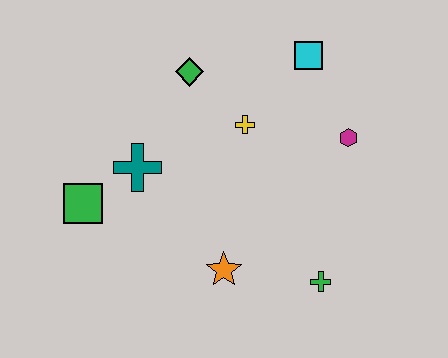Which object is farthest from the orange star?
The cyan square is farthest from the orange star.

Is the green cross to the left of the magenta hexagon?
Yes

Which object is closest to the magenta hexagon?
The cyan square is closest to the magenta hexagon.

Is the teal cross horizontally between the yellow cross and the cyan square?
No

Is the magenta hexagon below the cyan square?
Yes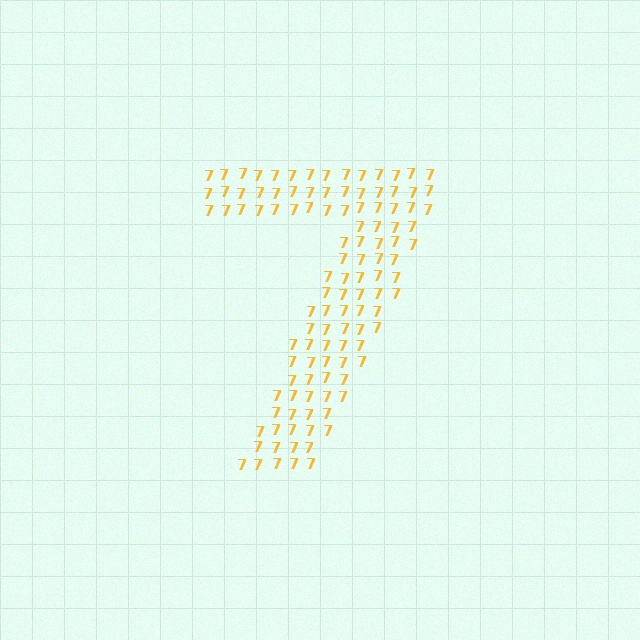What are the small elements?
The small elements are digit 7's.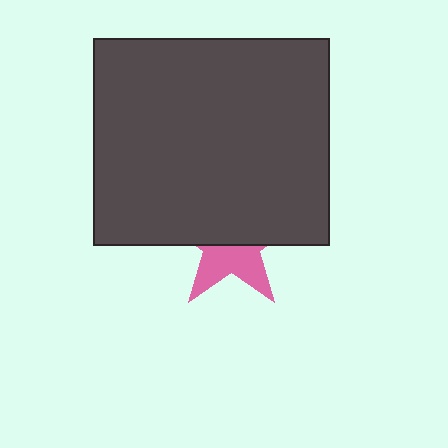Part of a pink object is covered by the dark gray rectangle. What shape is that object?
It is a star.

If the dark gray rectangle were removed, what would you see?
You would see the complete pink star.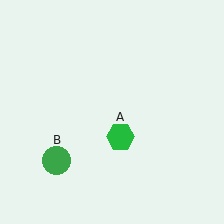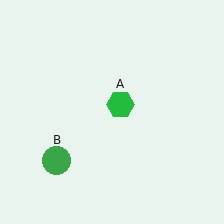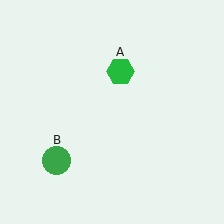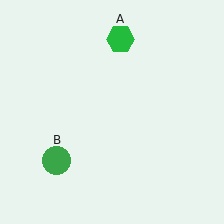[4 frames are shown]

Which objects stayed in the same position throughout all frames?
Green circle (object B) remained stationary.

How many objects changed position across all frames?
1 object changed position: green hexagon (object A).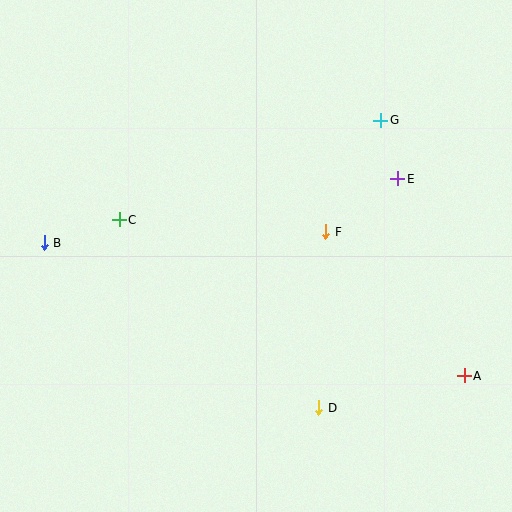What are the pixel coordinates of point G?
Point G is at (381, 120).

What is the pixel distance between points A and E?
The distance between A and E is 208 pixels.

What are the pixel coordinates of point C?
Point C is at (119, 220).